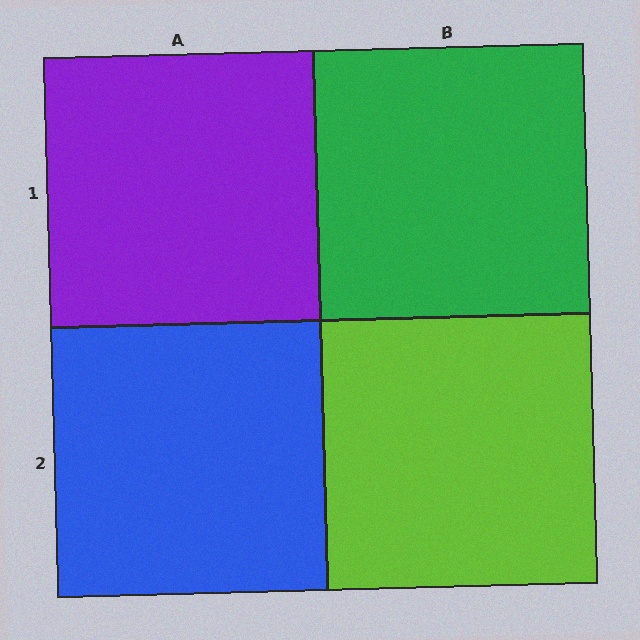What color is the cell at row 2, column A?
Blue.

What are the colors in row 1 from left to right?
Purple, green.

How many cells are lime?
1 cell is lime.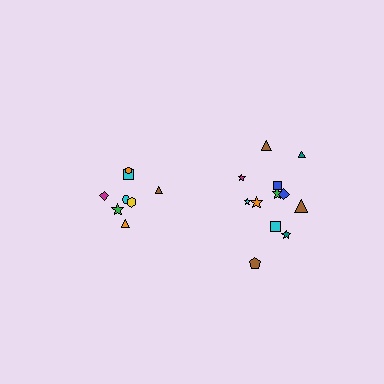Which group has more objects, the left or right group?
The right group.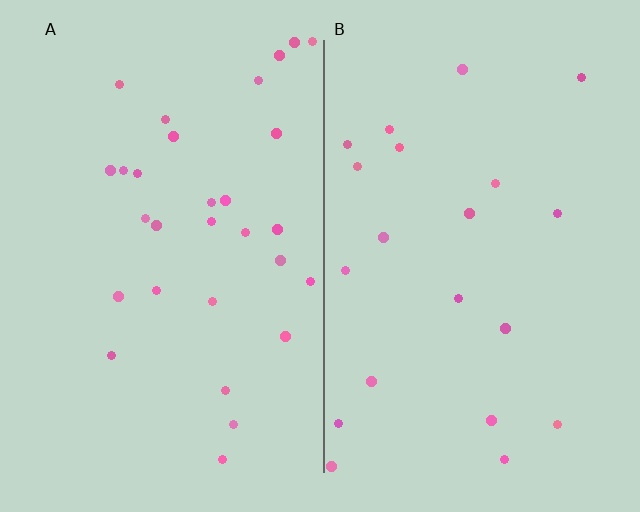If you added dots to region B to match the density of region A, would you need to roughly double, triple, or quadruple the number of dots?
Approximately double.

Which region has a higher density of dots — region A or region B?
A (the left).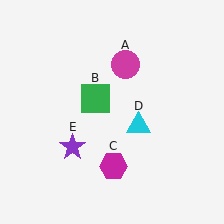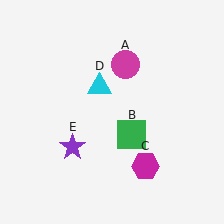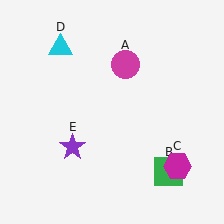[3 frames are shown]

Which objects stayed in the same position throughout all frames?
Magenta circle (object A) and purple star (object E) remained stationary.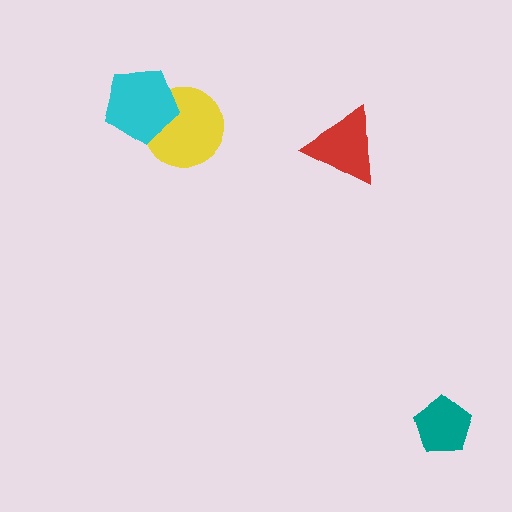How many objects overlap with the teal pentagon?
0 objects overlap with the teal pentagon.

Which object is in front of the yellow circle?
The cyan pentagon is in front of the yellow circle.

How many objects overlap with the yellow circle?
1 object overlaps with the yellow circle.